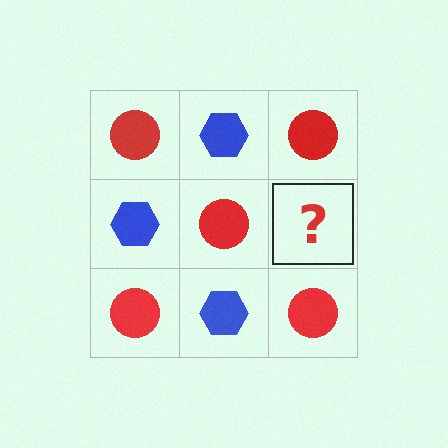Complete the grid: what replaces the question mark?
The question mark should be replaced with a blue hexagon.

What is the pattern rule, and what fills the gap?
The rule is that it alternates red circle and blue hexagon in a checkerboard pattern. The gap should be filled with a blue hexagon.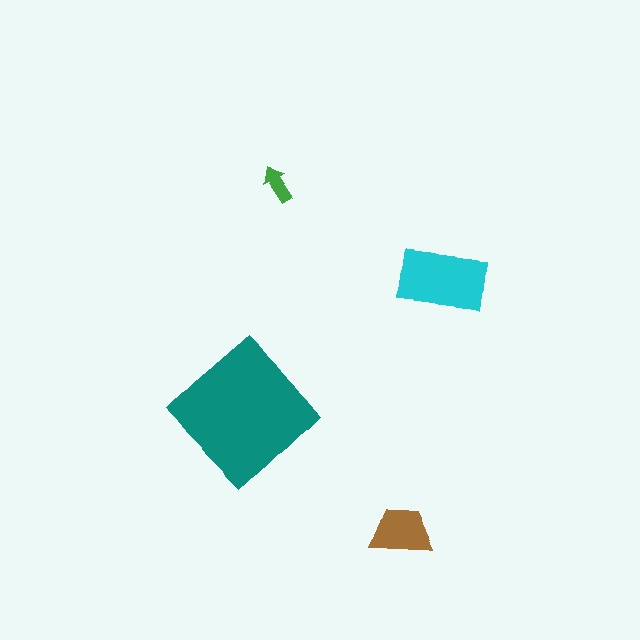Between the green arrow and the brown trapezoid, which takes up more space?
The brown trapezoid.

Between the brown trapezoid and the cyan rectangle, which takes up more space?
The cyan rectangle.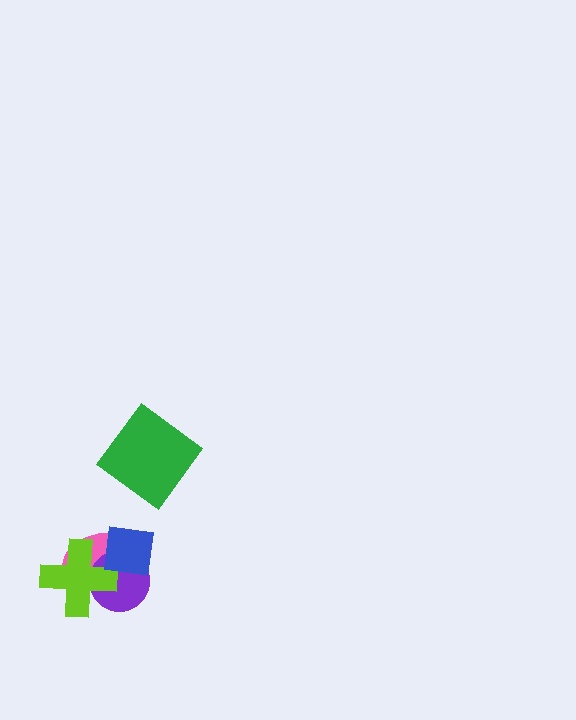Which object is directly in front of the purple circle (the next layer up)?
The lime cross is directly in front of the purple circle.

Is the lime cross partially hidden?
Yes, it is partially covered by another shape.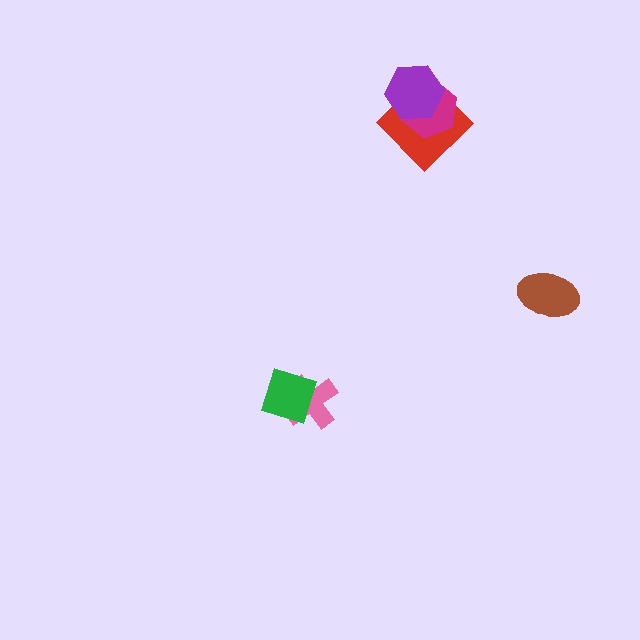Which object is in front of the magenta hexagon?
The purple hexagon is in front of the magenta hexagon.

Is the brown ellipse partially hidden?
No, no other shape covers it.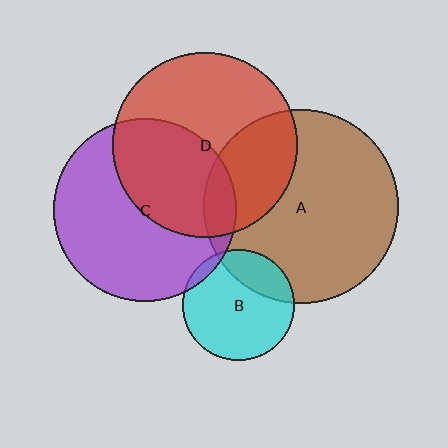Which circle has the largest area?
Circle A (brown).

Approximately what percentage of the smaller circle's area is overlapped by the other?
Approximately 10%.